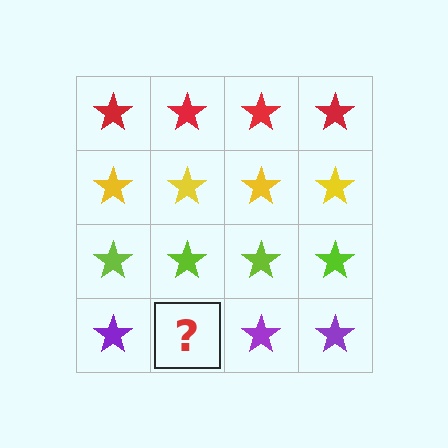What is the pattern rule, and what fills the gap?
The rule is that each row has a consistent color. The gap should be filled with a purple star.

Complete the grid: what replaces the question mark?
The question mark should be replaced with a purple star.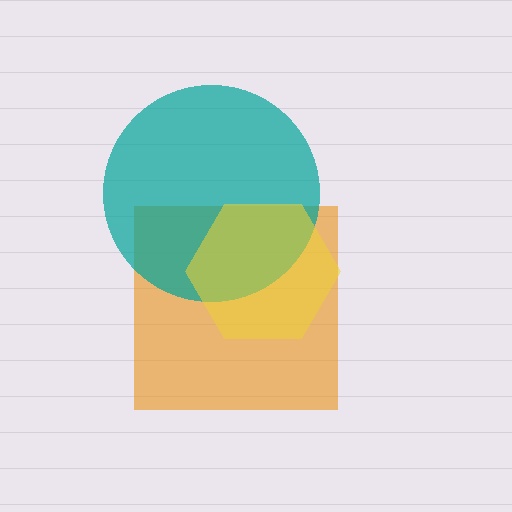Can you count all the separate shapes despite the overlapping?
Yes, there are 3 separate shapes.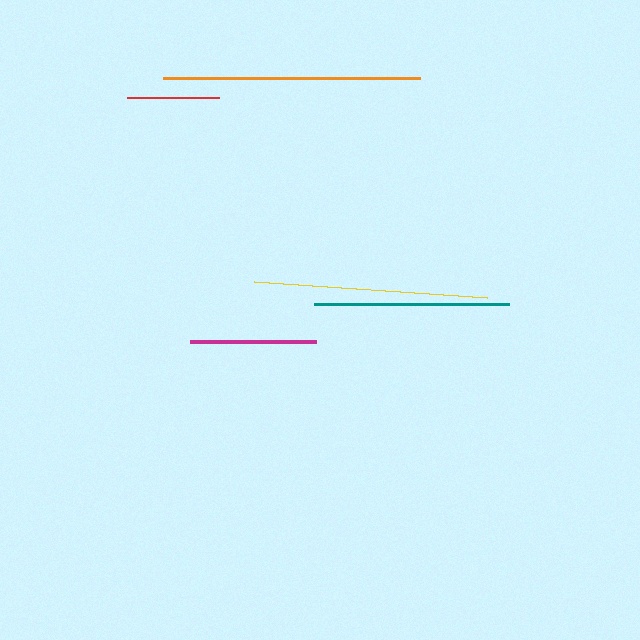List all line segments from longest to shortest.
From longest to shortest: orange, yellow, teal, magenta, red.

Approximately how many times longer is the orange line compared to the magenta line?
The orange line is approximately 2.0 times the length of the magenta line.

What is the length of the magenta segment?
The magenta segment is approximately 126 pixels long.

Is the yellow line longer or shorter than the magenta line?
The yellow line is longer than the magenta line.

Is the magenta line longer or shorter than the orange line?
The orange line is longer than the magenta line.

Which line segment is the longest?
The orange line is the longest at approximately 257 pixels.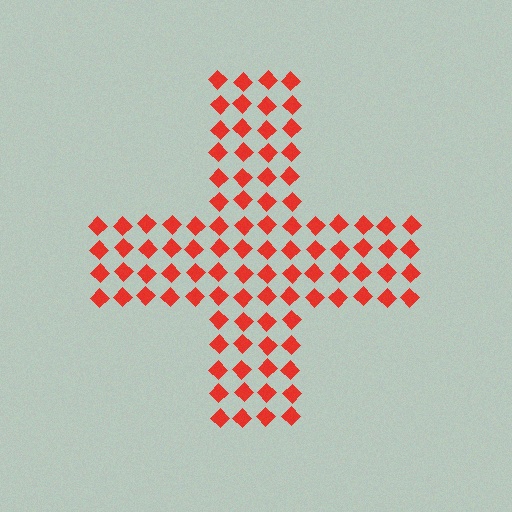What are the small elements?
The small elements are diamonds.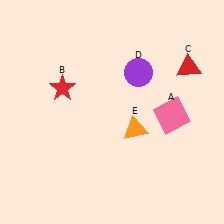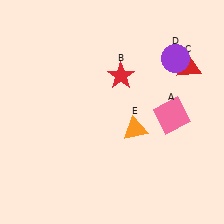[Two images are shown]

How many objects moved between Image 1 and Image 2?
2 objects moved between the two images.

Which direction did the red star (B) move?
The red star (B) moved right.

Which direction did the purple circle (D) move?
The purple circle (D) moved right.